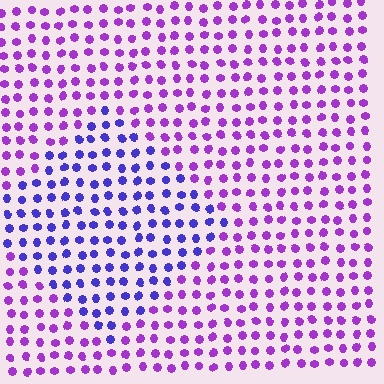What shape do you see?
I see a diamond.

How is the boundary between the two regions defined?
The boundary is defined purely by a slight shift in hue (about 38 degrees). Spacing, size, and orientation are identical on both sides.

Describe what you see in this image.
The image is filled with small purple elements in a uniform arrangement. A diamond-shaped region is visible where the elements are tinted to a slightly different hue, forming a subtle color boundary.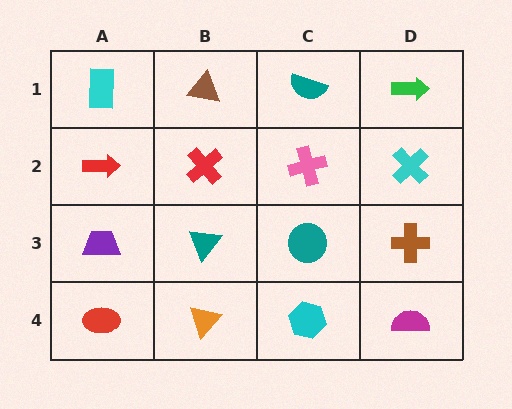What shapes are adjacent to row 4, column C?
A teal circle (row 3, column C), an orange triangle (row 4, column B), a magenta semicircle (row 4, column D).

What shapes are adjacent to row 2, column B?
A brown triangle (row 1, column B), a teal triangle (row 3, column B), a red arrow (row 2, column A), a pink cross (row 2, column C).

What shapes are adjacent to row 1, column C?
A pink cross (row 2, column C), a brown triangle (row 1, column B), a green arrow (row 1, column D).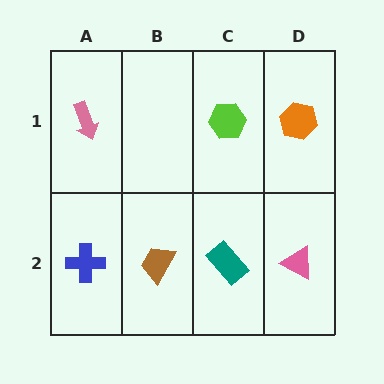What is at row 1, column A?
A pink arrow.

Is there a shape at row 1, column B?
No, that cell is empty.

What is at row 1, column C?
A lime hexagon.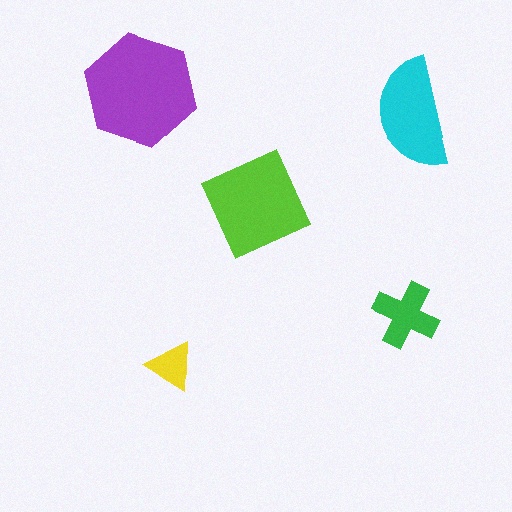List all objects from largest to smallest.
The purple hexagon, the lime square, the cyan semicircle, the green cross, the yellow triangle.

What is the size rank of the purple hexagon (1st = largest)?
1st.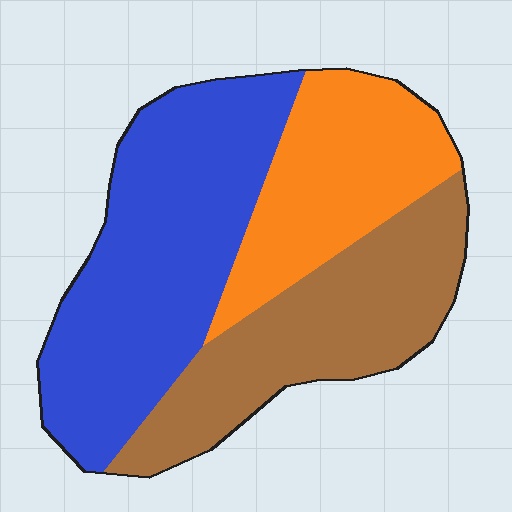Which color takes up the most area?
Blue, at roughly 45%.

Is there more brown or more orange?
Brown.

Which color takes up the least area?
Orange, at roughly 25%.